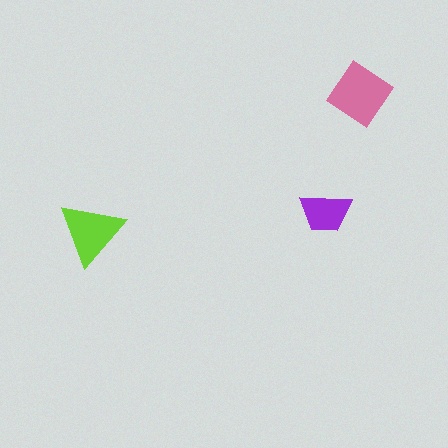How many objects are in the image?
There are 3 objects in the image.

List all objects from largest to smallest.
The pink diamond, the lime triangle, the purple trapezoid.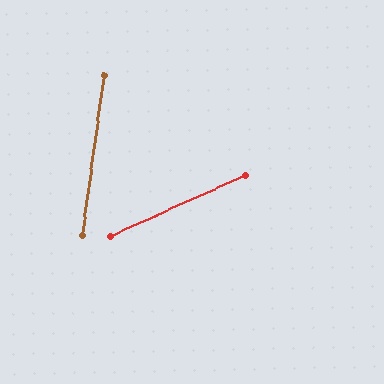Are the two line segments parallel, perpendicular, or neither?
Neither parallel nor perpendicular — they differ by about 58°.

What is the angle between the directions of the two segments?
Approximately 58 degrees.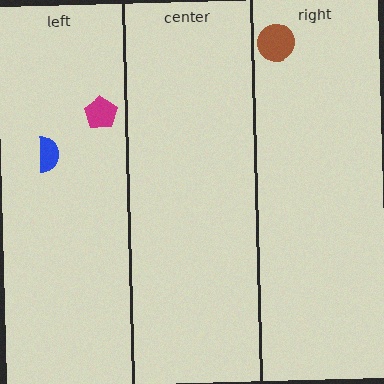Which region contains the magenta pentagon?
The left region.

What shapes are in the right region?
The brown circle.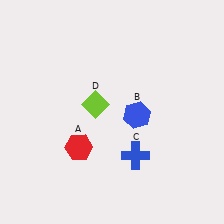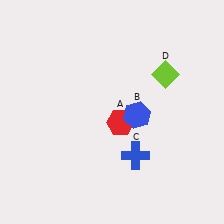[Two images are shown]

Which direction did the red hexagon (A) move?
The red hexagon (A) moved right.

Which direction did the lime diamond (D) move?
The lime diamond (D) moved right.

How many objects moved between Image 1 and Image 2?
2 objects moved between the two images.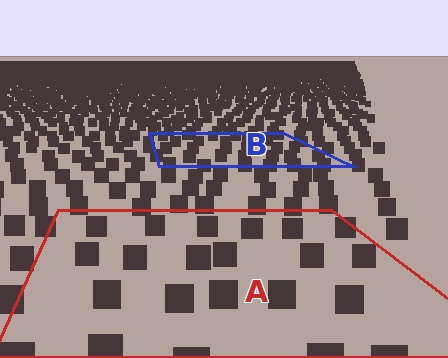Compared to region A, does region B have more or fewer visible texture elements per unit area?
Region B has more texture elements per unit area — they are packed more densely because it is farther away.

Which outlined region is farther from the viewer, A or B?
Region B is farther from the viewer — the texture elements inside it appear smaller and more densely packed.